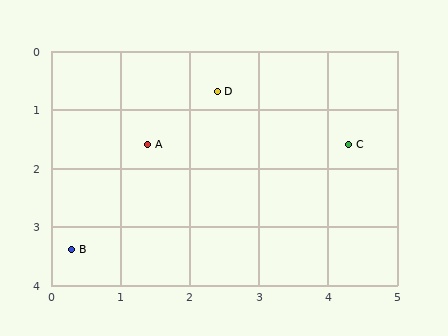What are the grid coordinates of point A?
Point A is at approximately (1.4, 1.6).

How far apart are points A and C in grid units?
Points A and C are about 2.9 grid units apart.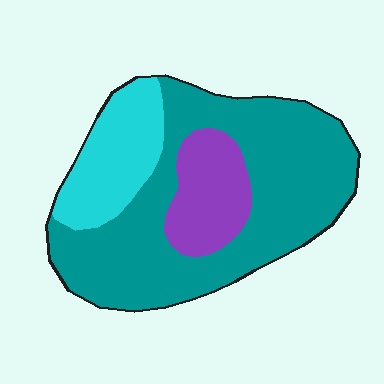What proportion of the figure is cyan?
Cyan covers roughly 20% of the figure.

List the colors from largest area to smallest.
From largest to smallest: teal, cyan, purple.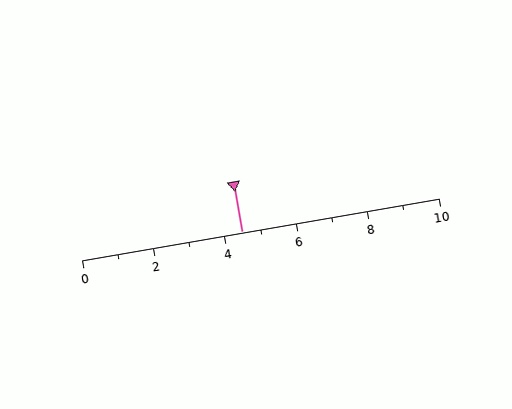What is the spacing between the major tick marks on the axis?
The major ticks are spaced 2 apart.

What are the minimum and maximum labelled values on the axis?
The axis runs from 0 to 10.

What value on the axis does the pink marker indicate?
The marker indicates approximately 4.5.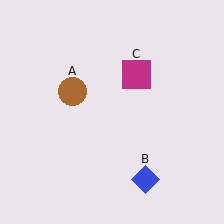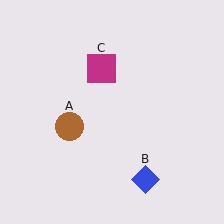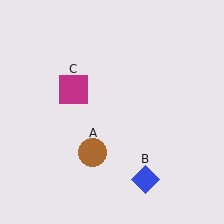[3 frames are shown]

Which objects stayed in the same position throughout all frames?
Blue diamond (object B) remained stationary.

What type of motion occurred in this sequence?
The brown circle (object A), magenta square (object C) rotated counterclockwise around the center of the scene.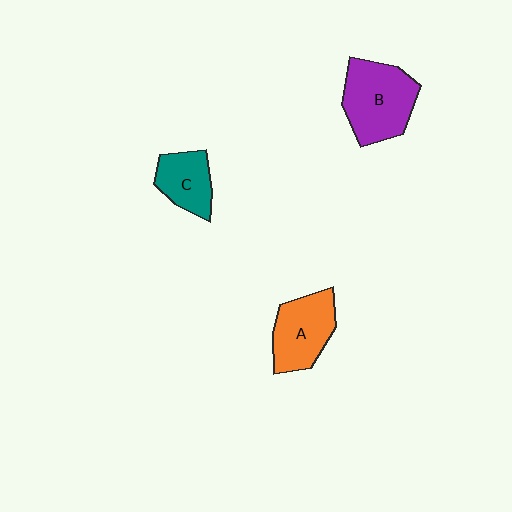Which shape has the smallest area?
Shape C (teal).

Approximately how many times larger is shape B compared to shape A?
Approximately 1.3 times.